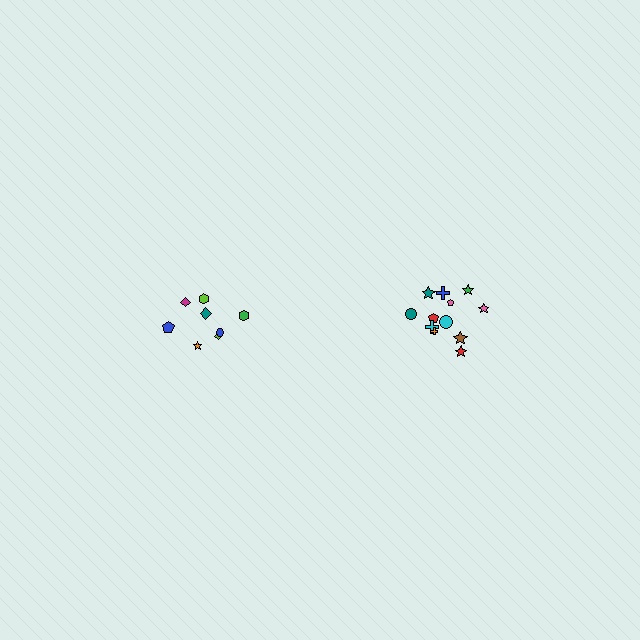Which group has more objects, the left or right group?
The right group.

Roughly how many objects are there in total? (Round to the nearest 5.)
Roughly 20 objects in total.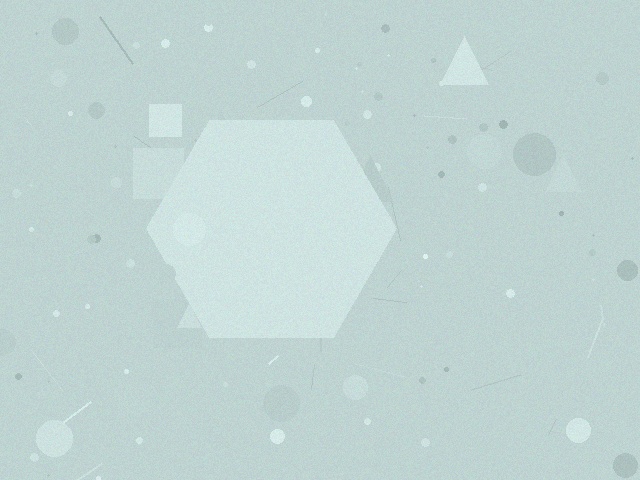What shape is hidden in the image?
A hexagon is hidden in the image.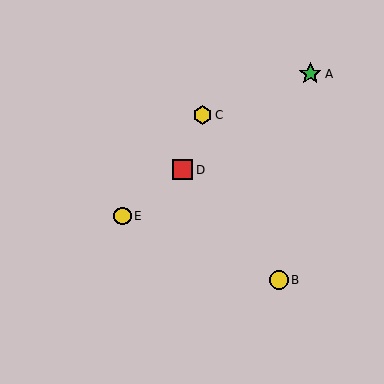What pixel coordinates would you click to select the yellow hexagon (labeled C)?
Click at (202, 115) to select the yellow hexagon C.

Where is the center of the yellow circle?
The center of the yellow circle is at (123, 216).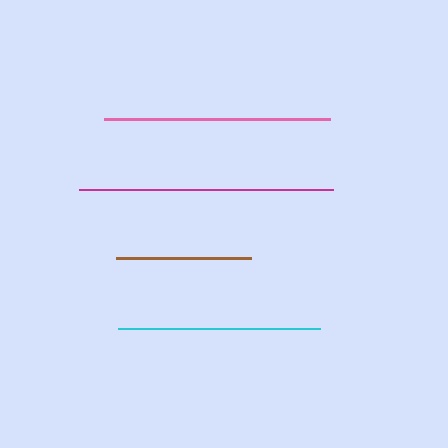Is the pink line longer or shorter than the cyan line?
The pink line is longer than the cyan line.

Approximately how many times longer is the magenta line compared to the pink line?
The magenta line is approximately 1.1 times the length of the pink line.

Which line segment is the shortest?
The brown line is the shortest at approximately 135 pixels.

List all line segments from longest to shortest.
From longest to shortest: magenta, pink, cyan, brown.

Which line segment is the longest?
The magenta line is the longest at approximately 254 pixels.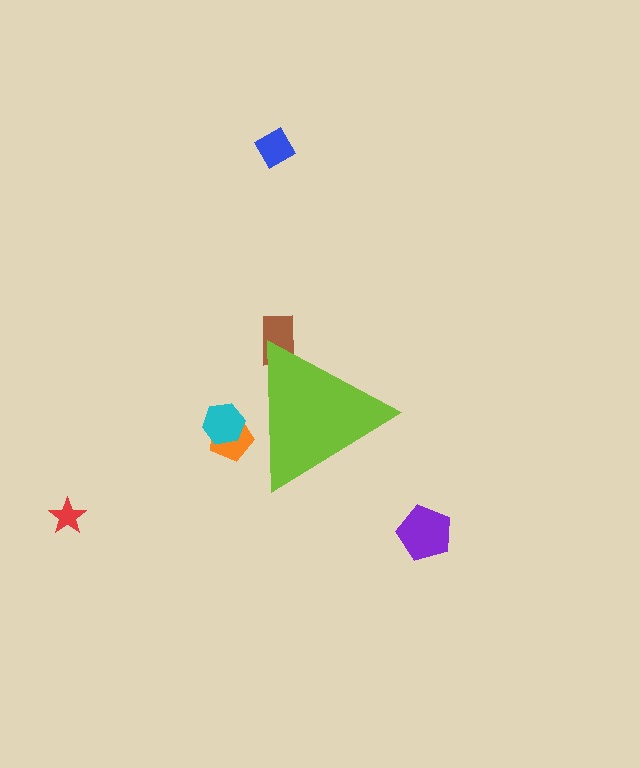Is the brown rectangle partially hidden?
Yes, the brown rectangle is partially hidden behind the lime triangle.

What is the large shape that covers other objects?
A lime triangle.